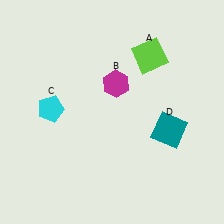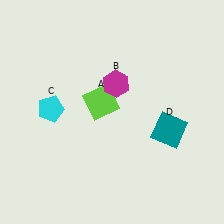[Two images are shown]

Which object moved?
The lime square (A) moved left.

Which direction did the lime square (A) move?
The lime square (A) moved left.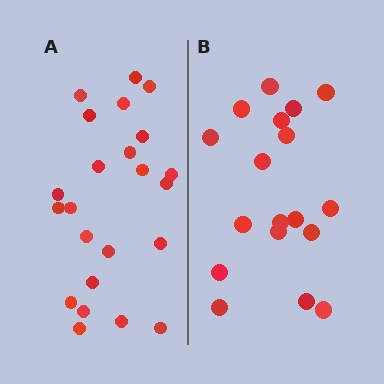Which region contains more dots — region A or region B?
Region A (the left region) has more dots.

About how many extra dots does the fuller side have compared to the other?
Region A has about 5 more dots than region B.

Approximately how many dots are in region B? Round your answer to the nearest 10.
About 20 dots. (The exact count is 18, which rounds to 20.)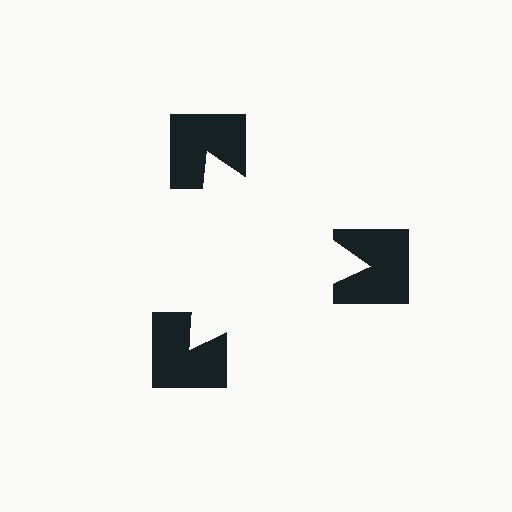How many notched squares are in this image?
There are 3 — one at each vertex of the illusory triangle.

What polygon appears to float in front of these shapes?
An illusory triangle — its edges are inferred from the aligned wedge cuts in the notched squares, not physically drawn.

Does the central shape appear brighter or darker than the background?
It typically appears slightly brighter than the background, even though no actual brightness change is drawn.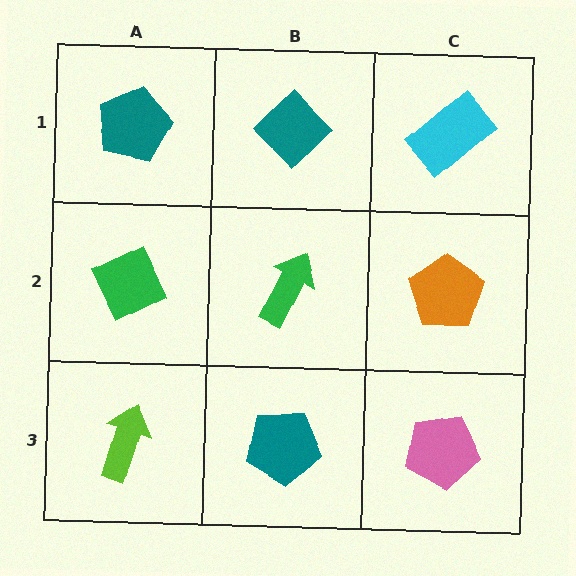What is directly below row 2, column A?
A lime arrow.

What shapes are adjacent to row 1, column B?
A green arrow (row 2, column B), a teal pentagon (row 1, column A), a cyan rectangle (row 1, column C).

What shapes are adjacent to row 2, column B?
A teal diamond (row 1, column B), a teal pentagon (row 3, column B), a green diamond (row 2, column A), an orange pentagon (row 2, column C).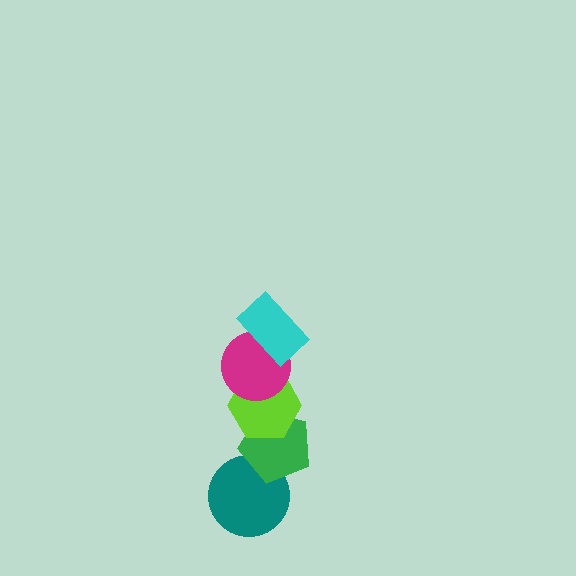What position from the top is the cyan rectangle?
The cyan rectangle is 1st from the top.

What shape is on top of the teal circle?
The green pentagon is on top of the teal circle.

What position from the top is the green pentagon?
The green pentagon is 4th from the top.